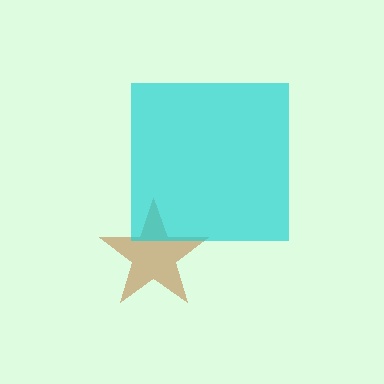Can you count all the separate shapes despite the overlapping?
Yes, there are 2 separate shapes.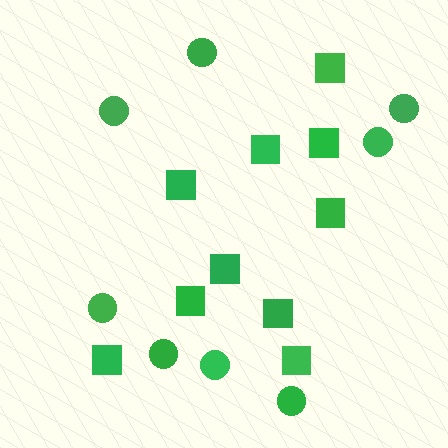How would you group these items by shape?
There are 2 groups: one group of circles (8) and one group of squares (10).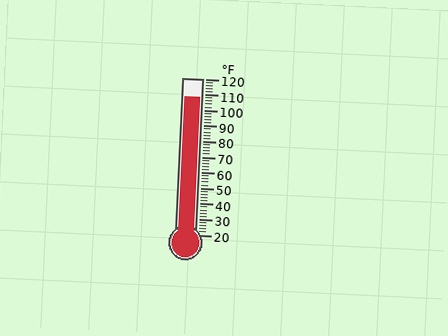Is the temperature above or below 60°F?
The temperature is above 60°F.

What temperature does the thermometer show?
The thermometer shows approximately 108°F.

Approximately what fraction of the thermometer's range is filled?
The thermometer is filled to approximately 90% of its range.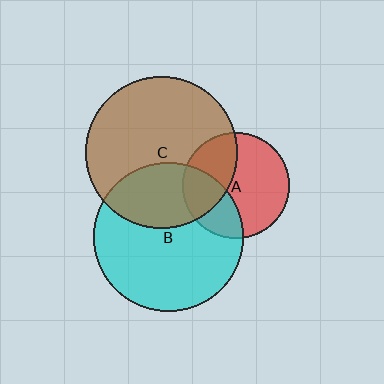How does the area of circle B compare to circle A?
Approximately 2.0 times.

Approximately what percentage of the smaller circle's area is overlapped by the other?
Approximately 35%.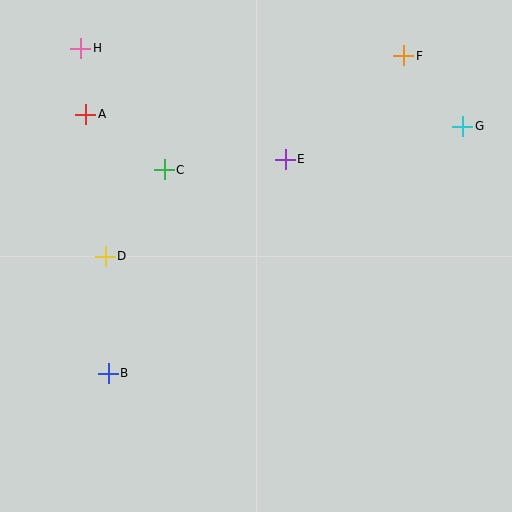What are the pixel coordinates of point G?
Point G is at (463, 127).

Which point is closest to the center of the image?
Point E at (285, 159) is closest to the center.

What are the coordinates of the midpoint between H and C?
The midpoint between H and C is at (122, 109).